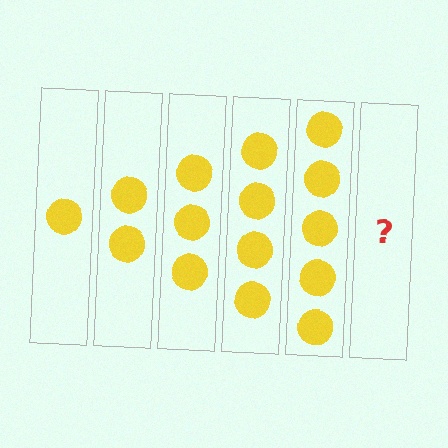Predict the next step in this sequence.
The next step is 6 circles.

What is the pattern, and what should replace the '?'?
The pattern is that each step adds one more circle. The '?' should be 6 circles.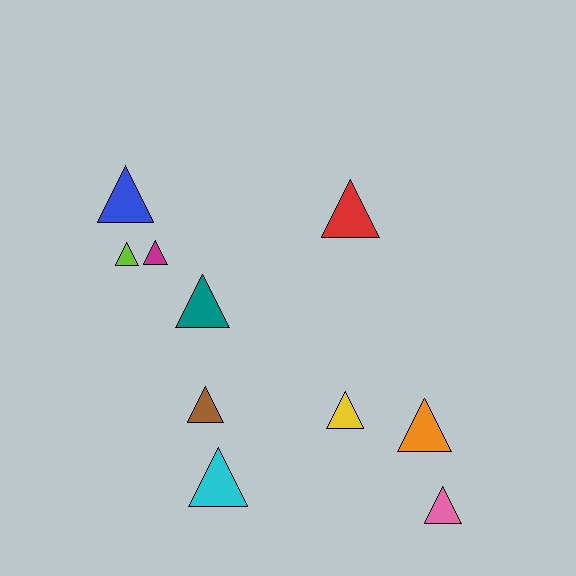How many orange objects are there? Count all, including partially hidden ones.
There is 1 orange object.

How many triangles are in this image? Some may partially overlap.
There are 10 triangles.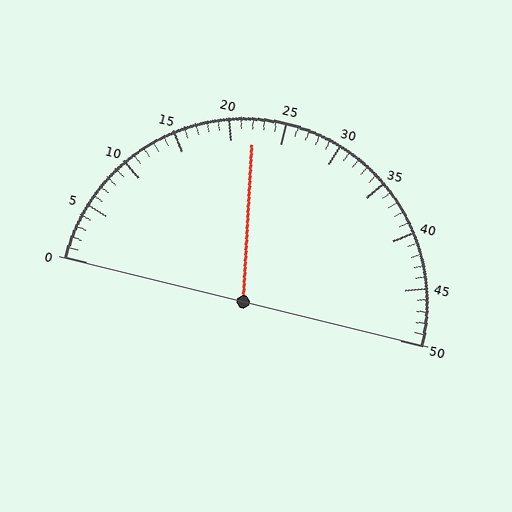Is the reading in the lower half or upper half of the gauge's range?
The reading is in the lower half of the range (0 to 50).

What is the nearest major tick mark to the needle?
The nearest major tick mark is 20.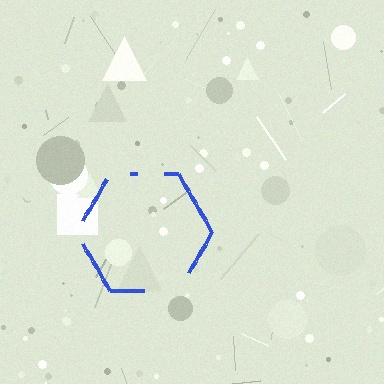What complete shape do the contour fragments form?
The contour fragments form a hexagon.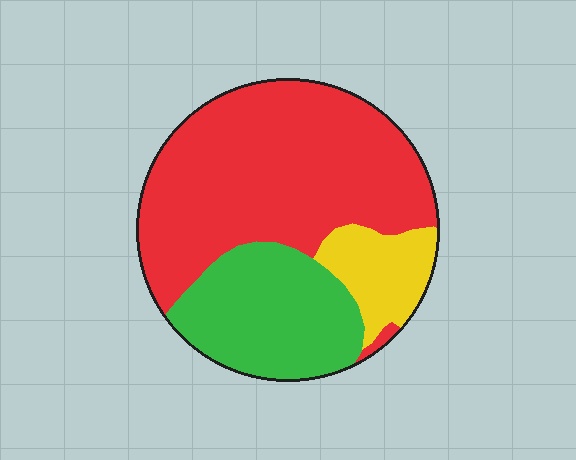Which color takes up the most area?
Red, at roughly 60%.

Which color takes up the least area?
Yellow, at roughly 10%.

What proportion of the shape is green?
Green covers about 30% of the shape.